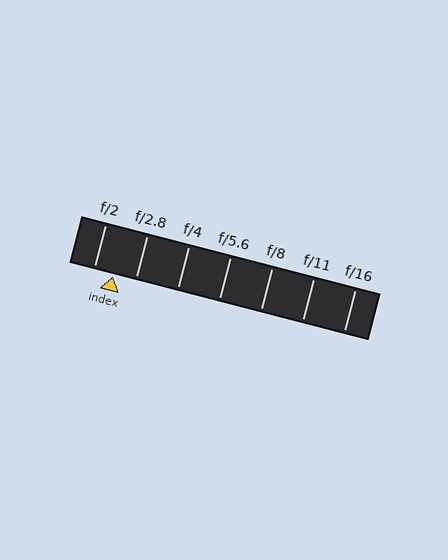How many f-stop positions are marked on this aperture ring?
There are 7 f-stop positions marked.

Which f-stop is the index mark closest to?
The index mark is closest to f/2.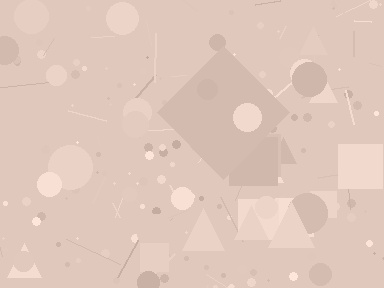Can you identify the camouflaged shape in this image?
The camouflaged shape is a diamond.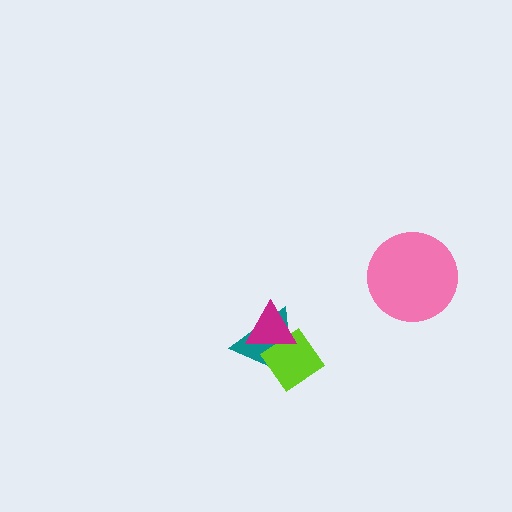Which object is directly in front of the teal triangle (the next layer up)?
The lime diamond is directly in front of the teal triangle.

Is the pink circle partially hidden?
No, no other shape covers it.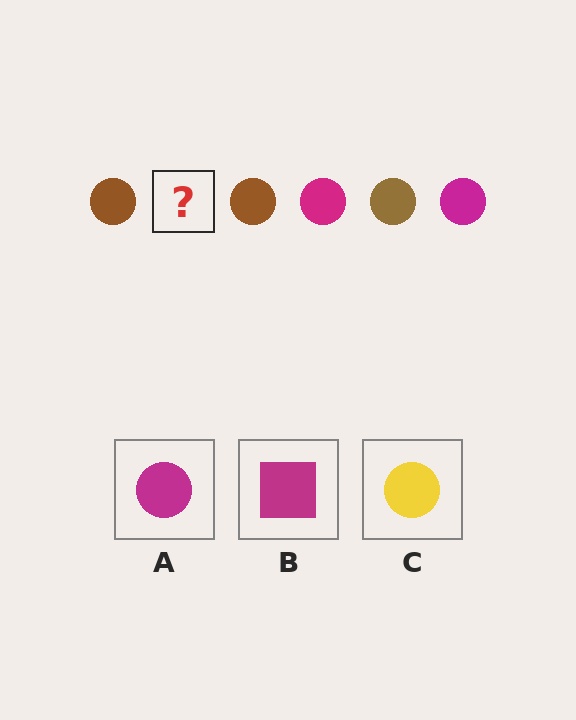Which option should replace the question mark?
Option A.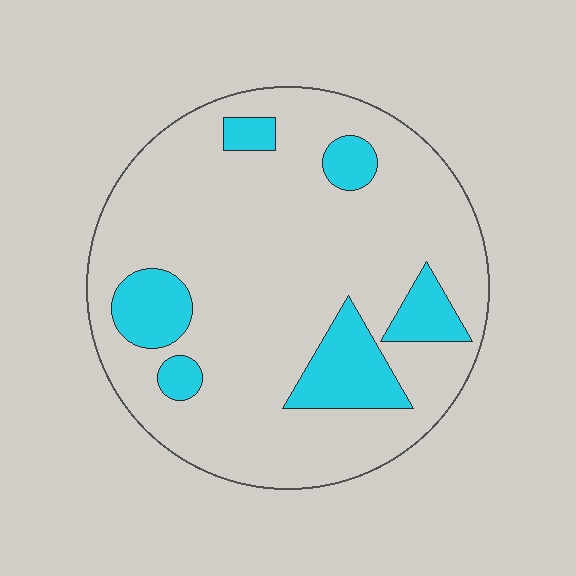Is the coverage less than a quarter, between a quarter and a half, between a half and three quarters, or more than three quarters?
Less than a quarter.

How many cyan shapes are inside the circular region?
6.